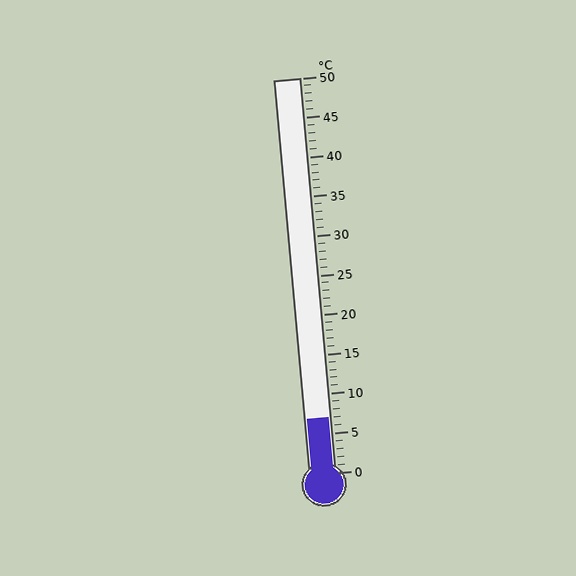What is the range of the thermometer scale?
The thermometer scale ranges from 0°C to 50°C.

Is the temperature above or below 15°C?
The temperature is below 15°C.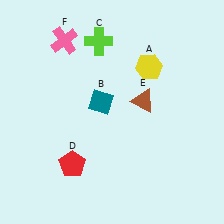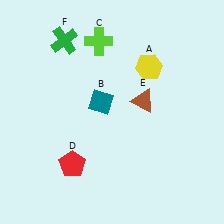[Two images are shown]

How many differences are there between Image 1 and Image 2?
There is 1 difference between the two images.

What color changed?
The cross (F) changed from pink in Image 1 to green in Image 2.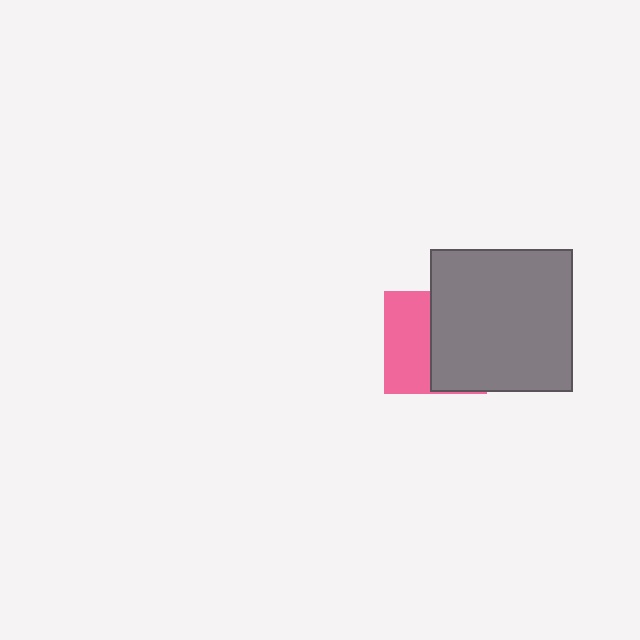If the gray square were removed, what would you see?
You would see the complete pink square.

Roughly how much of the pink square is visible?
About half of it is visible (roughly 45%).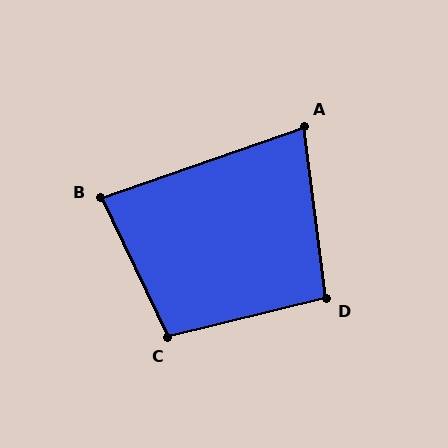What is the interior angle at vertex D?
Approximately 97 degrees (obtuse).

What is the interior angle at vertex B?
Approximately 83 degrees (acute).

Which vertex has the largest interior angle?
C, at approximately 102 degrees.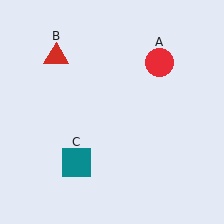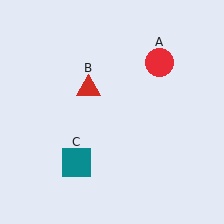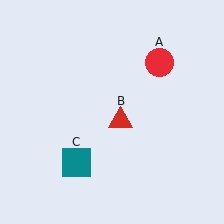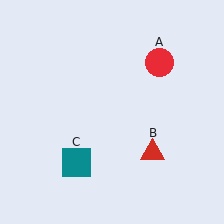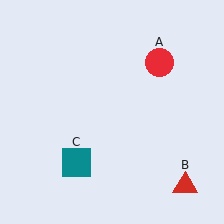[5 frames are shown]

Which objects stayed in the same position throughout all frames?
Red circle (object A) and teal square (object C) remained stationary.